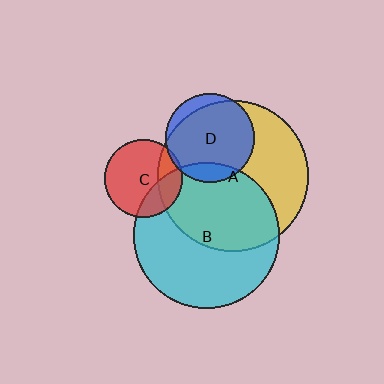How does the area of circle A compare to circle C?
Approximately 3.8 times.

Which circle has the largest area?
Circle A (yellow).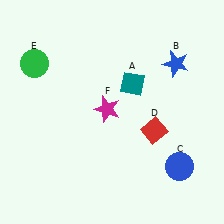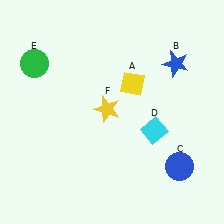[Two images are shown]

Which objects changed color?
A changed from teal to yellow. D changed from red to cyan. F changed from magenta to yellow.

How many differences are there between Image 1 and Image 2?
There are 3 differences between the two images.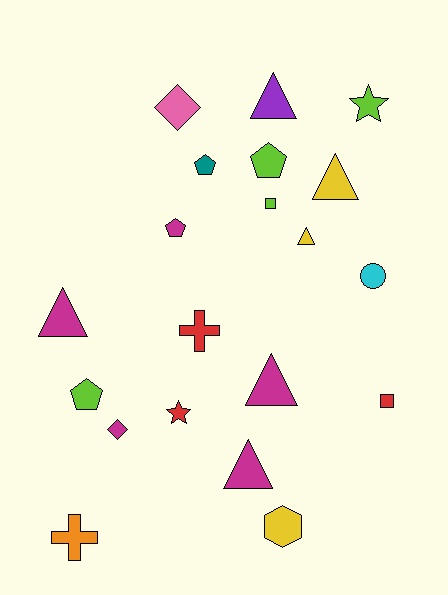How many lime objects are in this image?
There are 4 lime objects.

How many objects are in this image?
There are 20 objects.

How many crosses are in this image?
There are 2 crosses.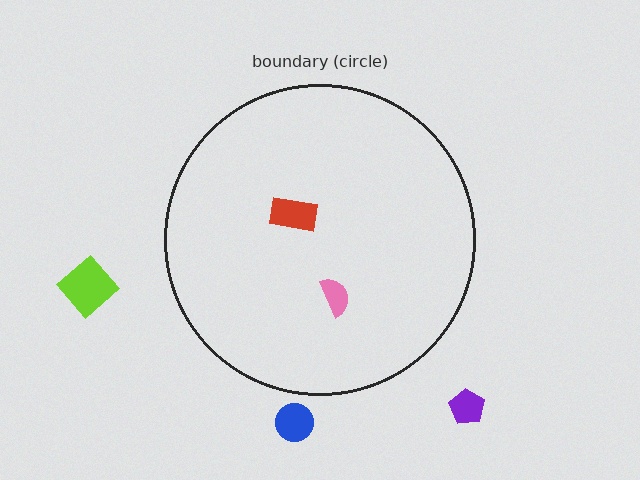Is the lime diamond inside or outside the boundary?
Outside.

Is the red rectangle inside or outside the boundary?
Inside.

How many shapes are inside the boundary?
2 inside, 3 outside.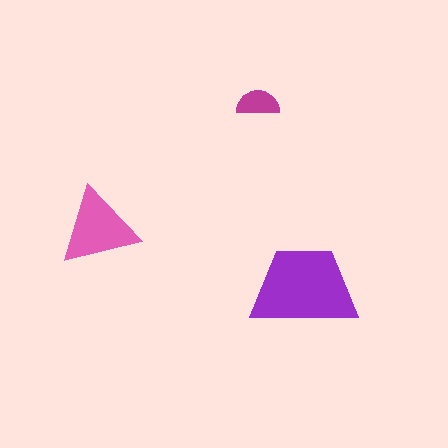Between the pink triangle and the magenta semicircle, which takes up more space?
The pink triangle.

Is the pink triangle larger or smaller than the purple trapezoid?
Smaller.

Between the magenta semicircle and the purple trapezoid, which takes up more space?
The purple trapezoid.